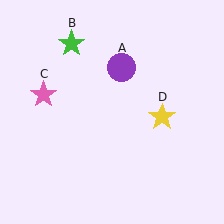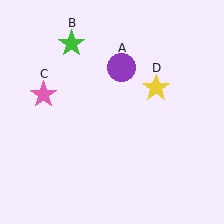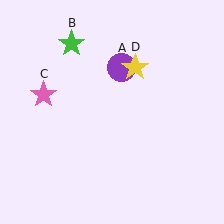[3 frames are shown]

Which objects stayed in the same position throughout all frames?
Purple circle (object A) and green star (object B) and pink star (object C) remained stationary.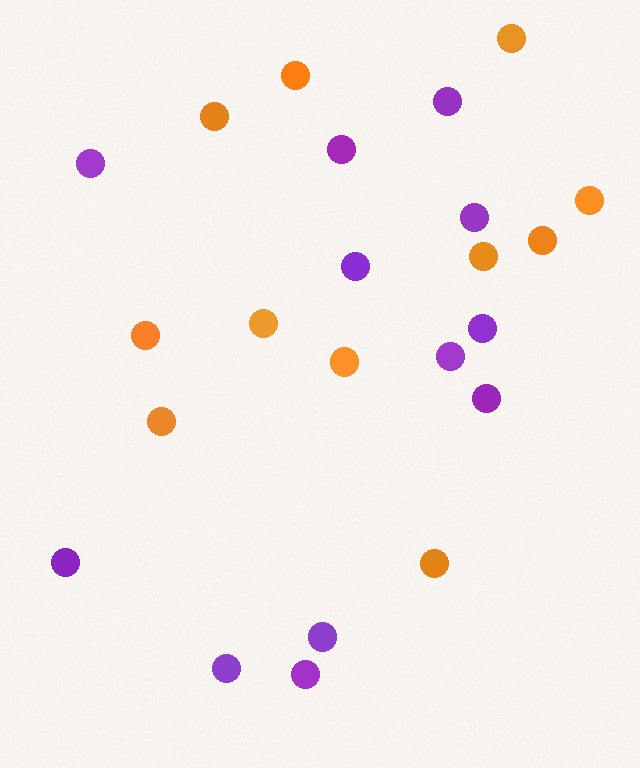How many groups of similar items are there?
There are 2 groups: one group of orange circles (11) and one group of purple circles (12).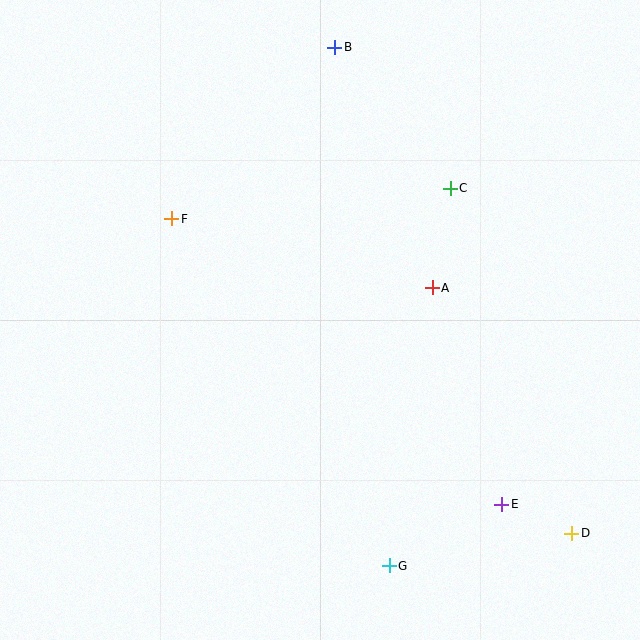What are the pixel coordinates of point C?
Point C is at (450, 188).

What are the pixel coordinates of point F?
Point F is at (172, 219).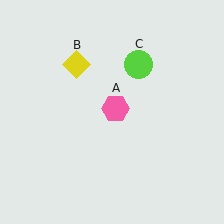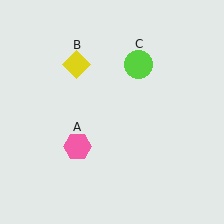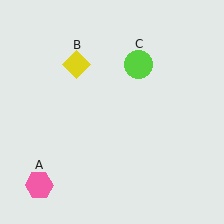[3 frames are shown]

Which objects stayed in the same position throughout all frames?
Yellow diamond (object B) and lime circle (object C) remained stationary.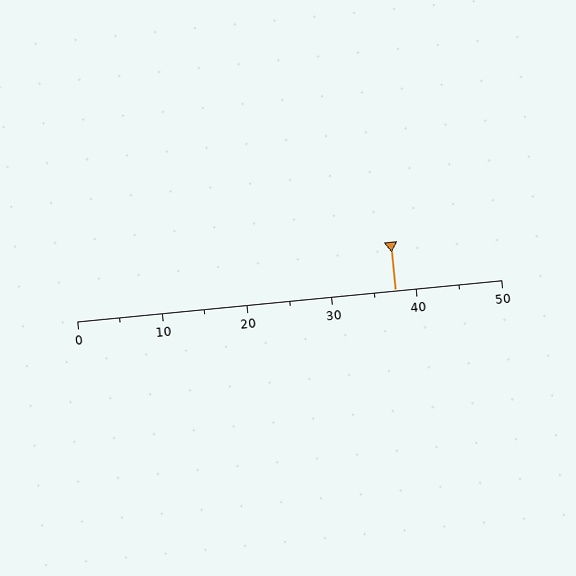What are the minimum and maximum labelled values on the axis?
The axis runs from 0 to 50.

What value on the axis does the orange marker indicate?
The marker indicates approximately 37.5.